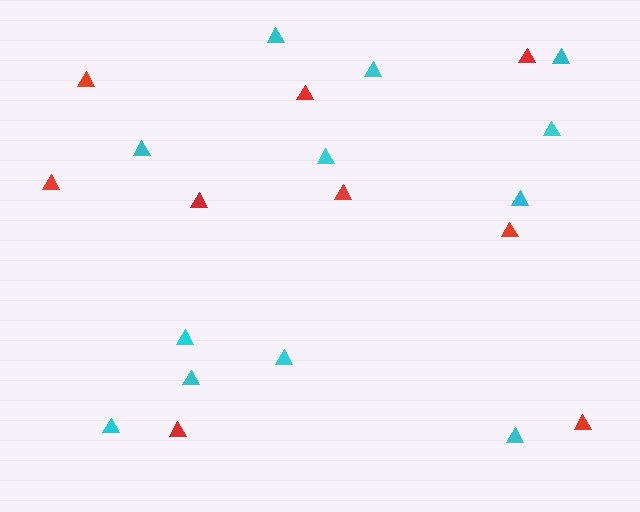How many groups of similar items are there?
There are 2 groups: one group of red triangles (9) and one group of cyan triangles (12).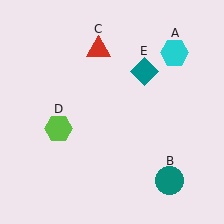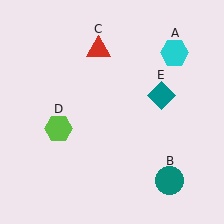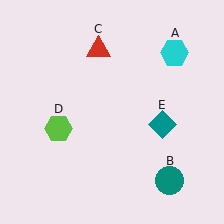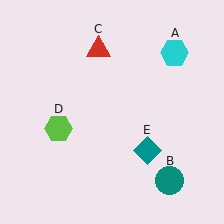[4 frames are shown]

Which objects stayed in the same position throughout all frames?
Cyan hexagon (object A) and teal circle (object B) and red triangle (object C) and lime hexagon (object D) remained stationary.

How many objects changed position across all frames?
1 object changed position: teal diamond (object E).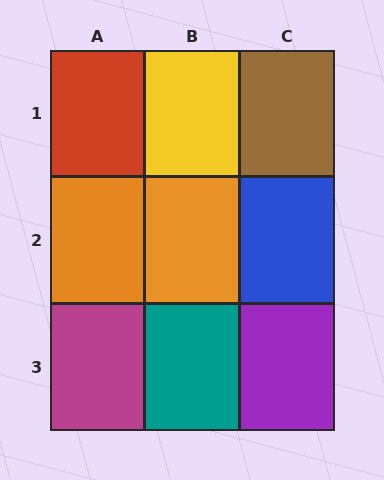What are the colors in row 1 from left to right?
Red, yellow, brown.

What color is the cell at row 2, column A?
Orange.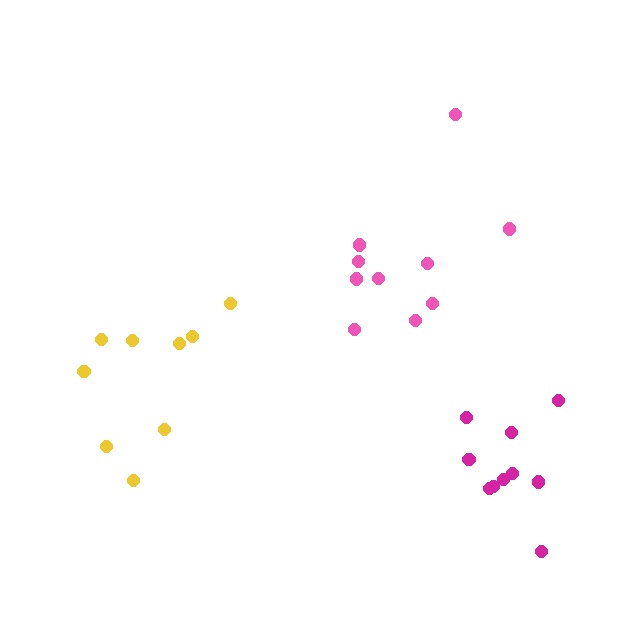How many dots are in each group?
Group 1: 10 dots, Group 2: 9 dots, Group 3: 10 dots (29 total).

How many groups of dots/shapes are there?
There are 3 groups.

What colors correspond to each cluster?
The clusters are colored: pink, yellow, magenta.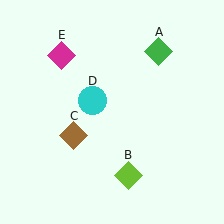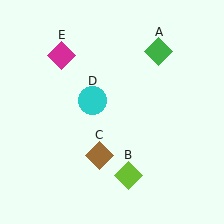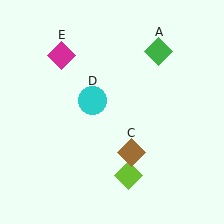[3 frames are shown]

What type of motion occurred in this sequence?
The brown diamond (object C) rotated counterclockwise around the center of the scene.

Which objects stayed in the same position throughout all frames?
Green diamond (object A) and lime diamond (object B) and cyan circle (object D) and magenta diamond (object E) remained stationary.